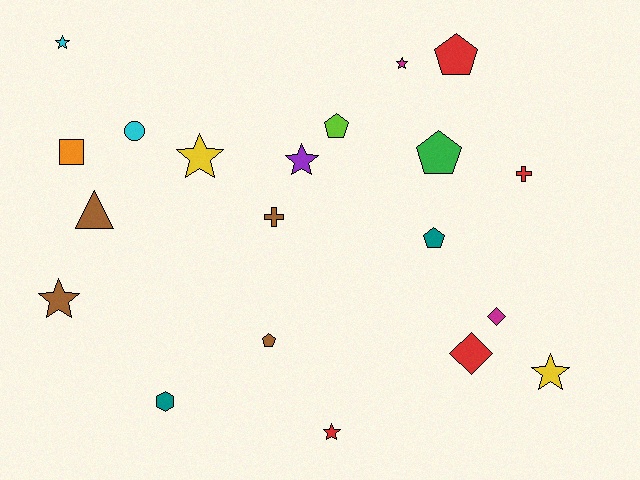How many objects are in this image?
There are 20 objects.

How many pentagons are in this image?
There are 5 pentagons.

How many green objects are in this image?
There is 1 green object.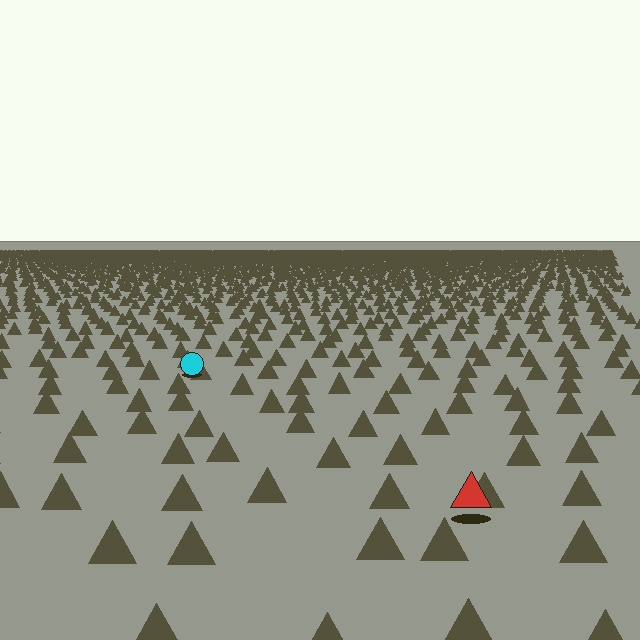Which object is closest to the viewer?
The red triangle is closest. The texture marks near it are larger and more spread out.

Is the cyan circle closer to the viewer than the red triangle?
No. The red triangle is closer — you can tell from the texture gradient: the ground texture is coarser near it.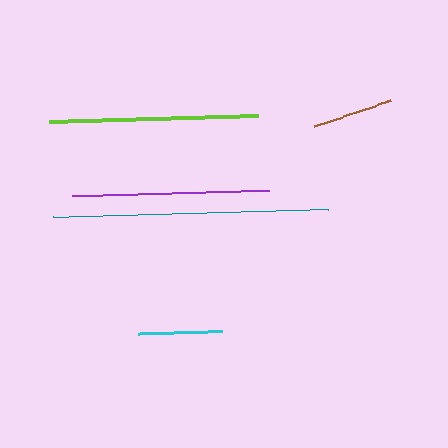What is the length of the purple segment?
The purple segment is approximately 197 pixels long.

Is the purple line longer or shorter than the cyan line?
The purple line is longer than the cyan line.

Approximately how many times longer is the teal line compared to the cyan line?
The teal line is approximately 3.3 times the length of the cyan line.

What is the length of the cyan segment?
The cyan segment is approximately 84 pixels long.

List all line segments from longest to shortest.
From longest to shortest: teal, lime, purple, cyan, brown.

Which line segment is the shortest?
The brown line is the shortest at approximately 81 pixels.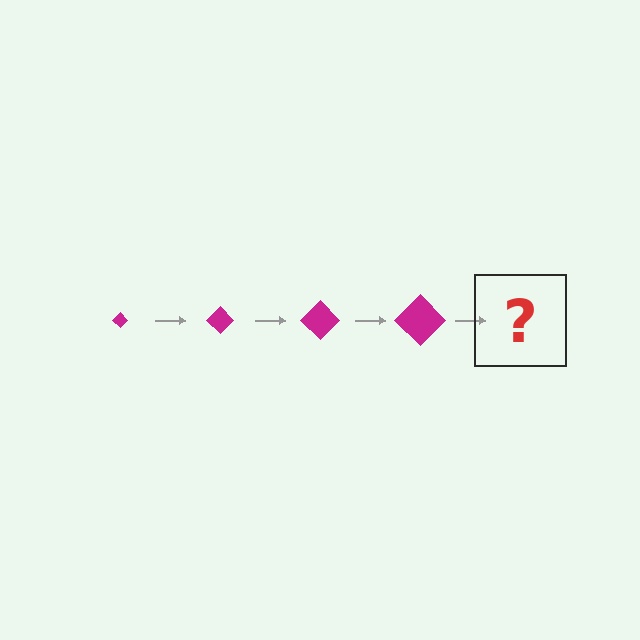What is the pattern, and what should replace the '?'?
The pattern is that the diamond gets progressively larger each step. The '?' should be a magenta diamond, larger than the previous one.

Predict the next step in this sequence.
The next step is a magenta diamond, larger than the previous one.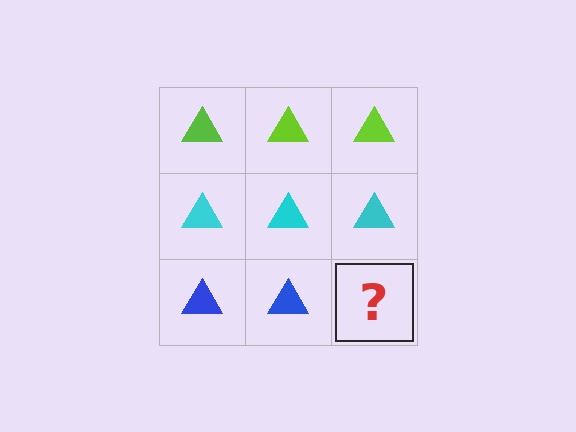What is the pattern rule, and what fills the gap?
The rule is that each row has a consistent color. The gap should be filled with a blue triangle.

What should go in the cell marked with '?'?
The missing cell should contain a blue triangle.